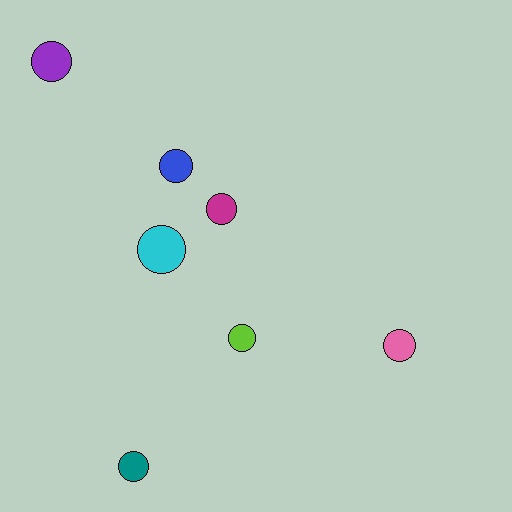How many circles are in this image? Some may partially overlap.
There are 7 circles.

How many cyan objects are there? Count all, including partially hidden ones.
There is 1 cyan object.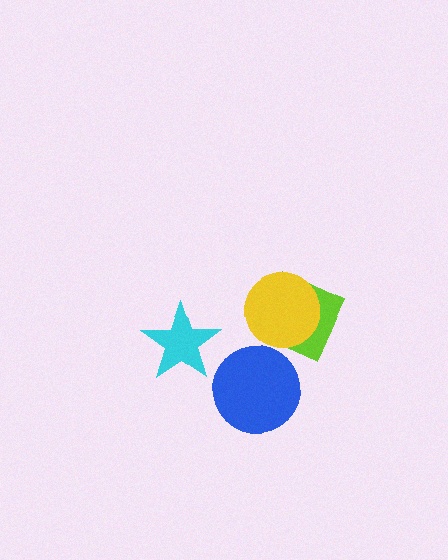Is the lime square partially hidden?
Yes, it is partially covered by another shape.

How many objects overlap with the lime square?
1 object overlaps with the lime square.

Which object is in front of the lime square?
The yellow circle is in front of the lime square.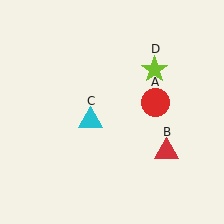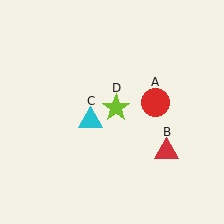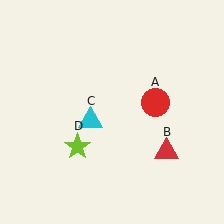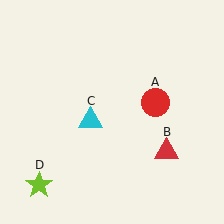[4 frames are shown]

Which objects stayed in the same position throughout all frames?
Red circle (object A) and red triangle (object B) and cyan triangle (object C) remained stationary.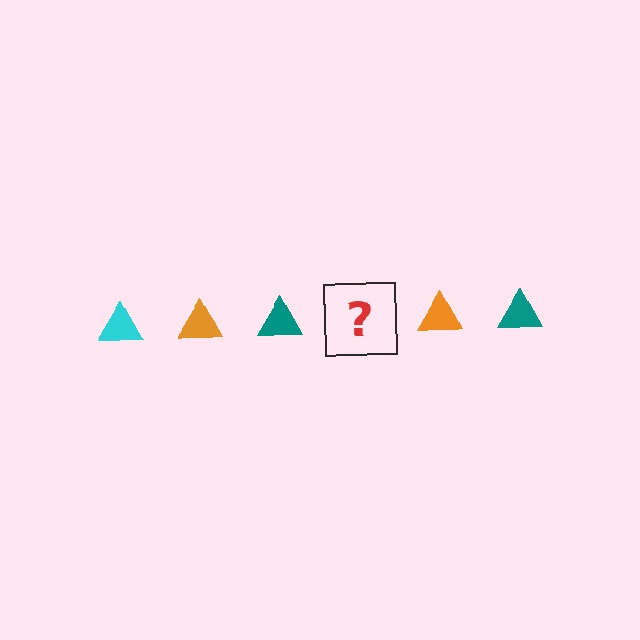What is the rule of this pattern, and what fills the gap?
The rule is that the pattern cycles through cyan, orange, teal triangles. The gap should be filled with a cyan triangle.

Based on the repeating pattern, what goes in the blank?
The blank should be a cyan triangle.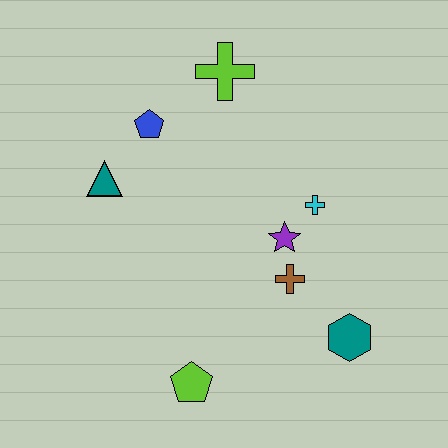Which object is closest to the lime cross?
The blue pentagon is closest to the lime cross.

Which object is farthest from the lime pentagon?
The lime cross is farthest from the lime pentagon.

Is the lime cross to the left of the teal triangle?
No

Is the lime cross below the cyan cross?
No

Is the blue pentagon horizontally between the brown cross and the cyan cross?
No